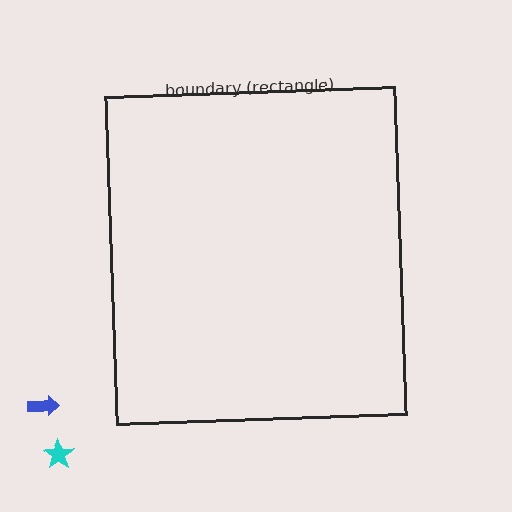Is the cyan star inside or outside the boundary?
Outside.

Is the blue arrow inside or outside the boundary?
Outside.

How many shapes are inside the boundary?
0 inside, 2 outside.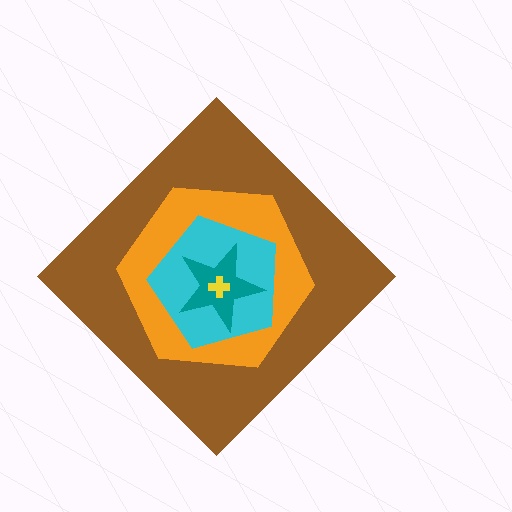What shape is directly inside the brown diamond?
The orange hexagon.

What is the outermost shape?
The brown diamond.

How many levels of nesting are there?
5.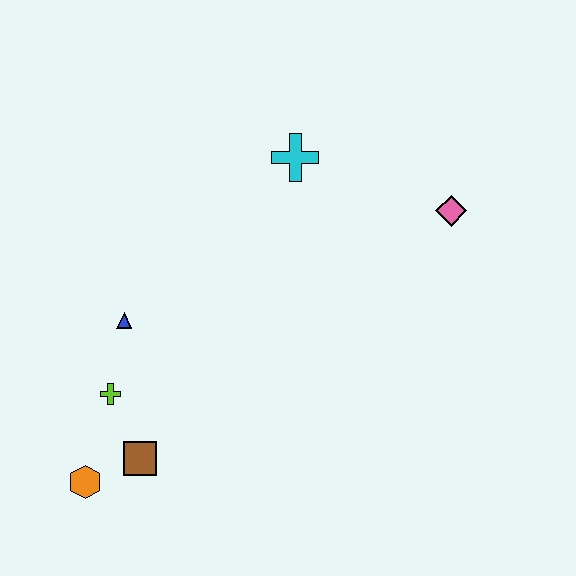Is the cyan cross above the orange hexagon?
Yes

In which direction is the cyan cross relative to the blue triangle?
The cyan cross is to the right of the blue triangle.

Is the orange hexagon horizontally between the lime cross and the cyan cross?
No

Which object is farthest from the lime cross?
The pink diamond is farthest from the lime cross.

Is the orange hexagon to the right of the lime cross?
No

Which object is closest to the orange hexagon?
The brown square is closest to the orange hexagon.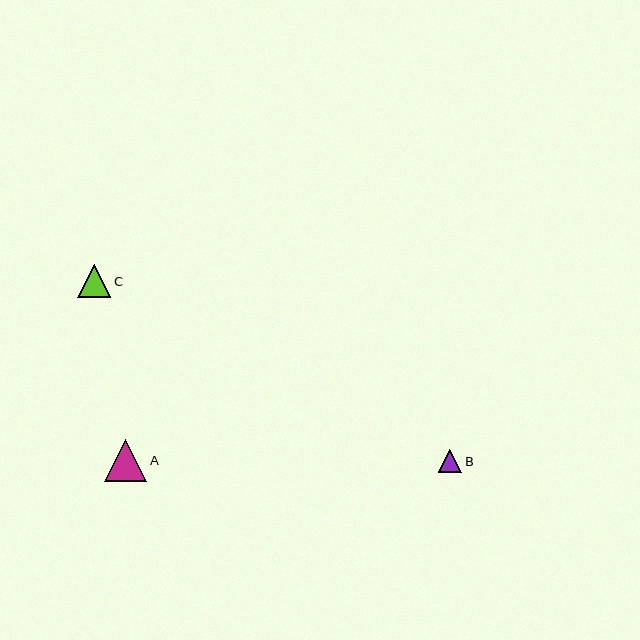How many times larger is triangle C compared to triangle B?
Triangle C is approximately 1.4 times the size of triangle B.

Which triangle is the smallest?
Triangle B is the smallest with a size of approximately 24 pixels.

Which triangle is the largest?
Triangle A is the largest with a size of approximately 42 pixels.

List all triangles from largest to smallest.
From largest to smallest: A, C, B.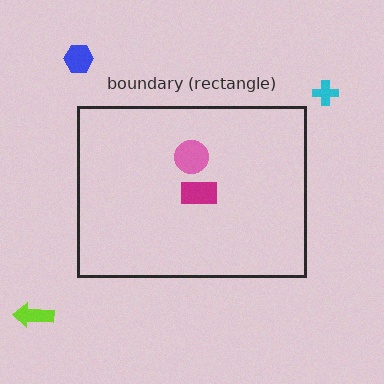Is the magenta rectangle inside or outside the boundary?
Inside.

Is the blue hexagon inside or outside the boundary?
Outside.